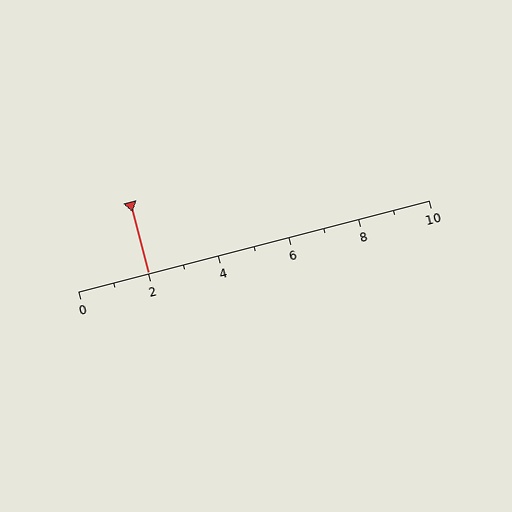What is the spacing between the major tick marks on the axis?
The major ticks are spaced 2 apart.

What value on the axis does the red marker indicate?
The marker indicates approximately 2.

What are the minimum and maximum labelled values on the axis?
The axis runs from 0 to 10.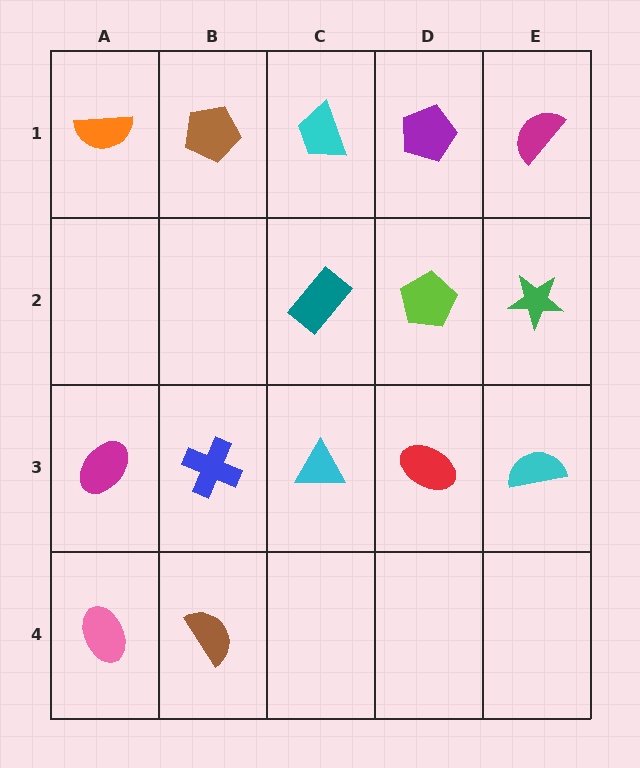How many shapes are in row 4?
2 shapes.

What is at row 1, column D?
A purple pentagon.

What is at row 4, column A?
A pink ellipse.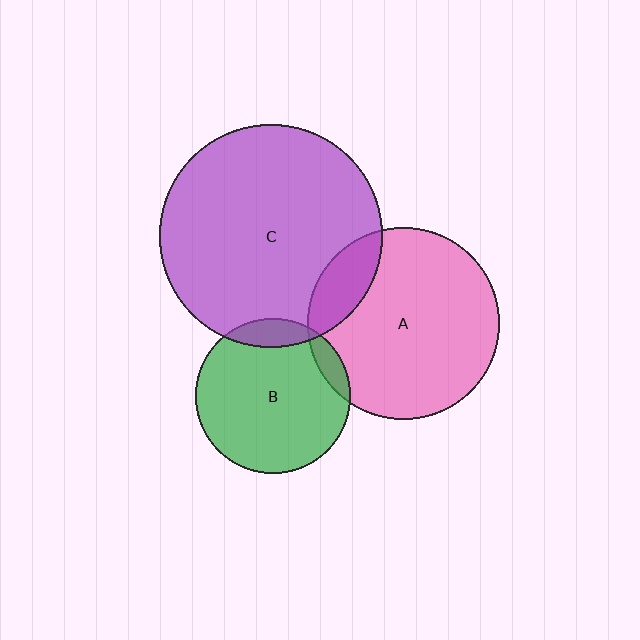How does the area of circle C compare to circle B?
Approximately 2.1 times.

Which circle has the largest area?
Circle C (purple).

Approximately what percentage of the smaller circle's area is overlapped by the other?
Approximately 15%.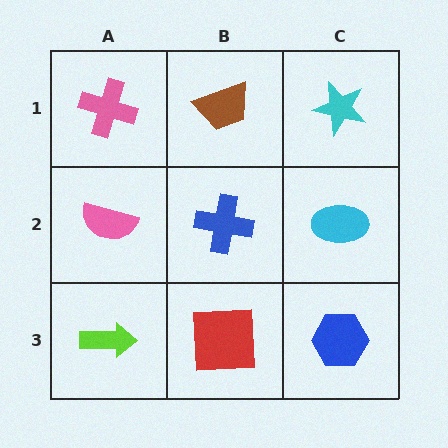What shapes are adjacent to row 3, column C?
A cyan ellipse (row 2, column C), a red square (row 3, column B).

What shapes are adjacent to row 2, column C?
A cyan star (row 1, column C), a blue hexagon (row 3, column C), a blue cross (row 2, column B).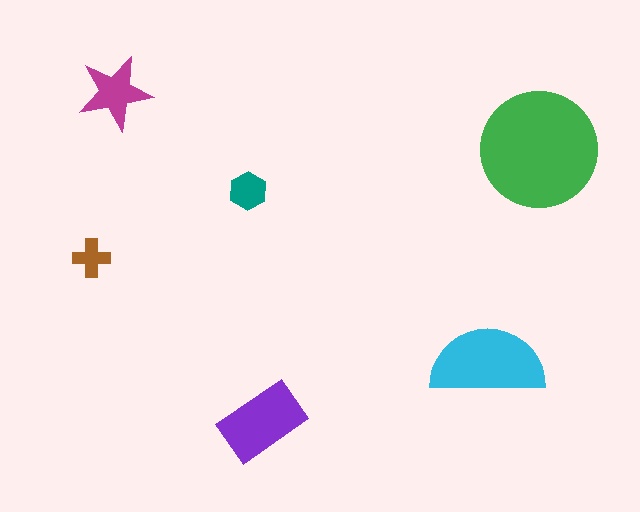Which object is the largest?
The green circle.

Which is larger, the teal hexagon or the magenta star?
The magenta star.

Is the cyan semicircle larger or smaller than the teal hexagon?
Larger.